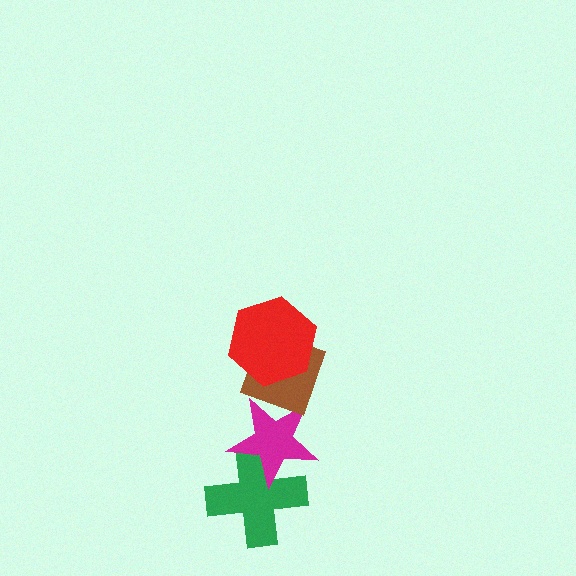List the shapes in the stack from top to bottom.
From top to bottom: the red hexagon, the brown diamond, the magenta star, the green cross.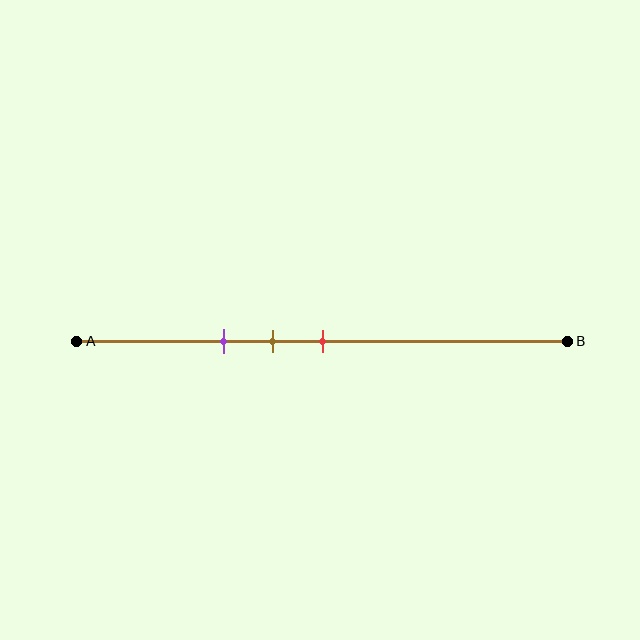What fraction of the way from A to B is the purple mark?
The purple mark is approximately 30% (0.3) of the way from A to B.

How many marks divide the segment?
There are 3 marks dividing the segment.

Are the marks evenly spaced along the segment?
Yes, the marks are approximately evenly spaced.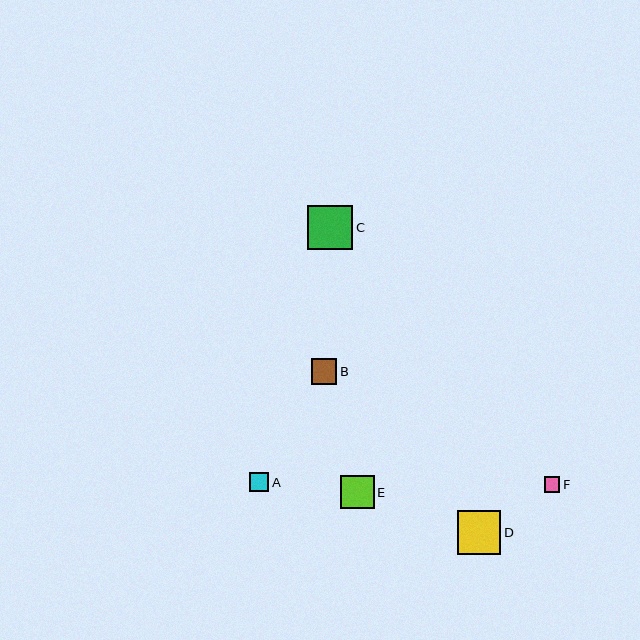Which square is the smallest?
Square F is the smallest with a size of approximately 16 pixels.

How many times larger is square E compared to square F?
Square E is approximately 2.1 times the size of square F.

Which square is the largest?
Square C is the largest with a size of approximately 45 pixels.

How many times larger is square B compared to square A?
Square B is approximately 1.4 times the size of square A.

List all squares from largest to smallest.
From largest to smallest: C, D, E, B, A, F.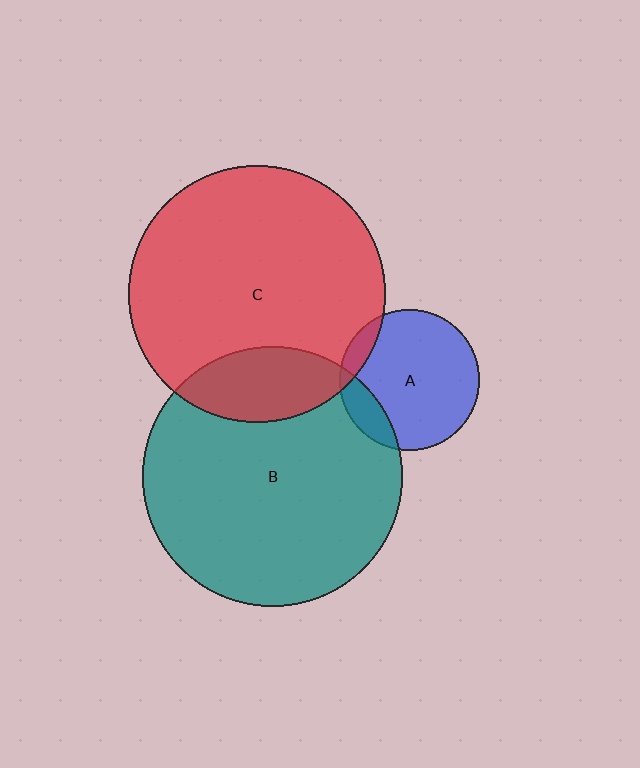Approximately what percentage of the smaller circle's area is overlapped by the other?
Approximately 15%.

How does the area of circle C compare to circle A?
Approximately 3.3 times.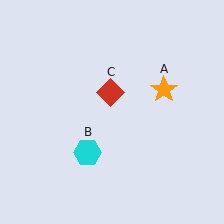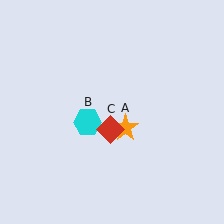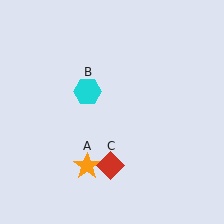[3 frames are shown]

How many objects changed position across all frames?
3 objects changed position: orange star (object A), cyan hexagon (object B), red diamond (object C).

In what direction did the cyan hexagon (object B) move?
The cyan hexagon (object B) moved up.